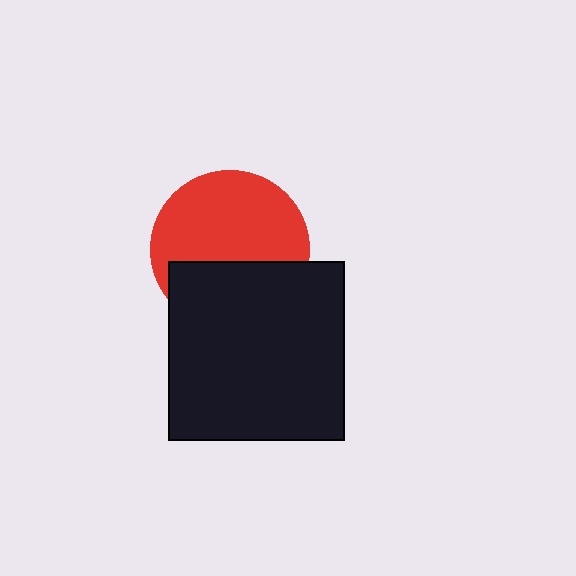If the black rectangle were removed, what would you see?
You would see the complete red circle.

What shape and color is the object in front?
The object in front is a black rectangle.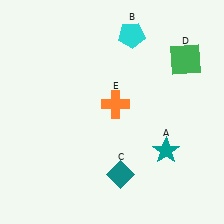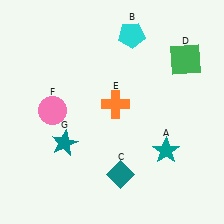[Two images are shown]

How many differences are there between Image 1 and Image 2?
There are 2 differences between the two images.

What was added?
A pink circle (F), a teal star (G) were added in Image 2.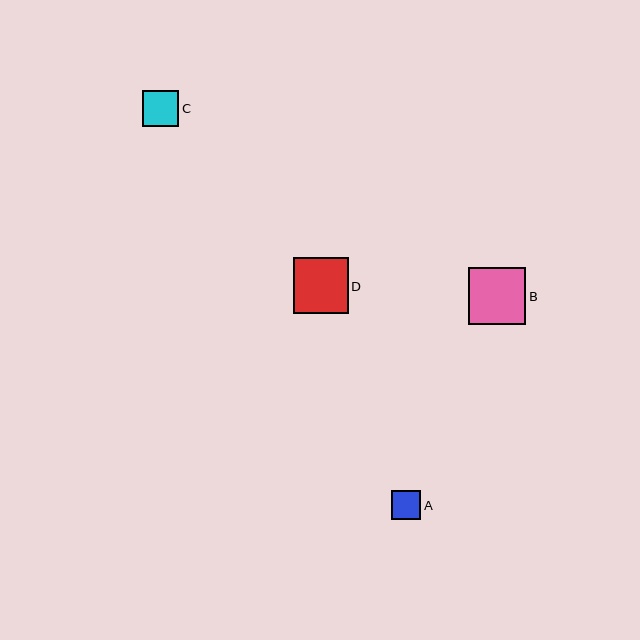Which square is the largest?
Square B is the largest with a size of approximately 57 pixels.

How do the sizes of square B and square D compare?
Square B and square D are approximately the same size.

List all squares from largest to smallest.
From largest to smallest: B, D, C, A.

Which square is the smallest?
Square A is the smallest with a size of approximately 29 pixels.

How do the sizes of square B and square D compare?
Square B and square D are approximately the same size.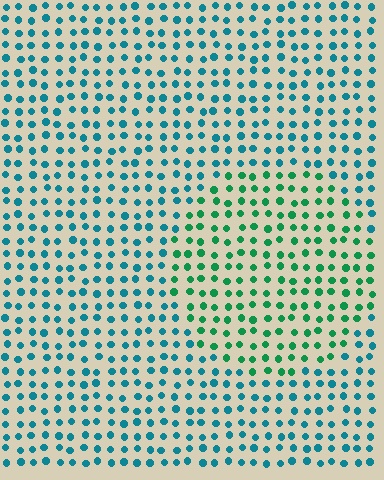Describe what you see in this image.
The image is filled with small teal elements in a uniform arrangement. A circle-shaped region is visible where the elements are tinted to a slightly different hue, forming a subtle color boundary.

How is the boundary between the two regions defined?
The boundary is defined purely by a slight shift in hue (about 40 degrees). Spacing, size, and orientation are identical on both sides.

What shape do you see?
I see a circle.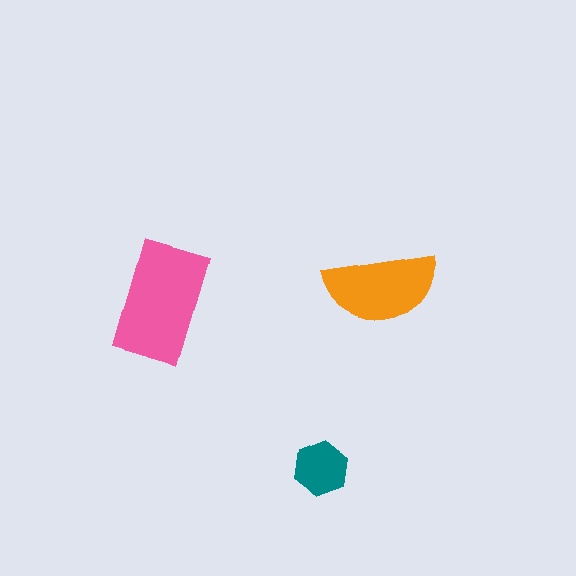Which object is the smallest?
The teal hexagon.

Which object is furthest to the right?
The orange semicircle is rightmost.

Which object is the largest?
The pink rectangle.